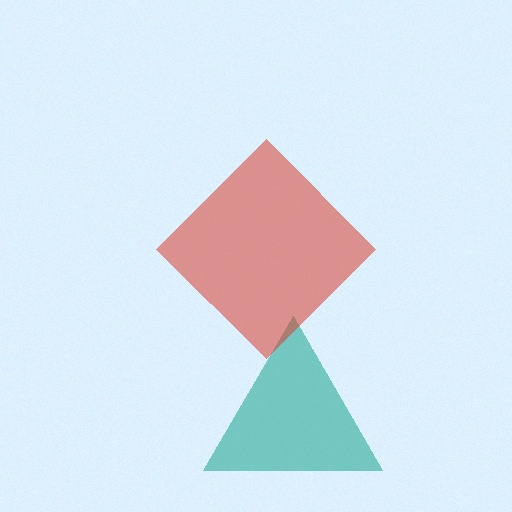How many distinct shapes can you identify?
There are 2 distinct shapes: a teal triangle, a red diamond.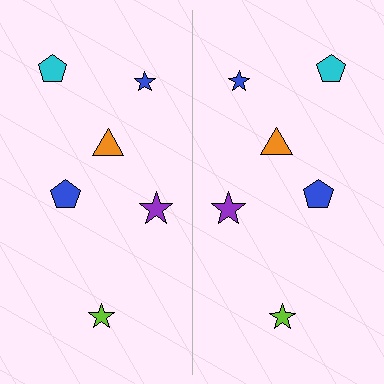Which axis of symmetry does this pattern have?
The pattern has a vertical axis of symmetry running through the center of the image.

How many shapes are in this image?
There are 12 shapes in this image.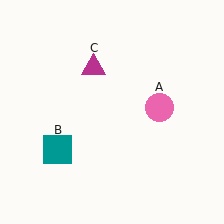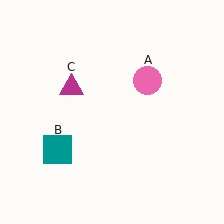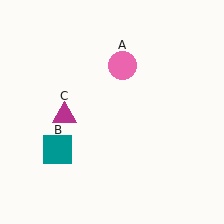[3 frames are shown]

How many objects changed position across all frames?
2 objects changed position: pink circle (object A), magenta triangle (object C).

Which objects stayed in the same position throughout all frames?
Teal square (object B) remained stationary.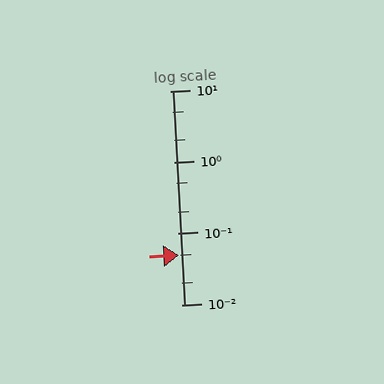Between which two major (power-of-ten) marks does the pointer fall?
The pointer is between 0.01 and 0.1.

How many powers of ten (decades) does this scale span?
The scale spans 3 decades, from 0.01 to 10.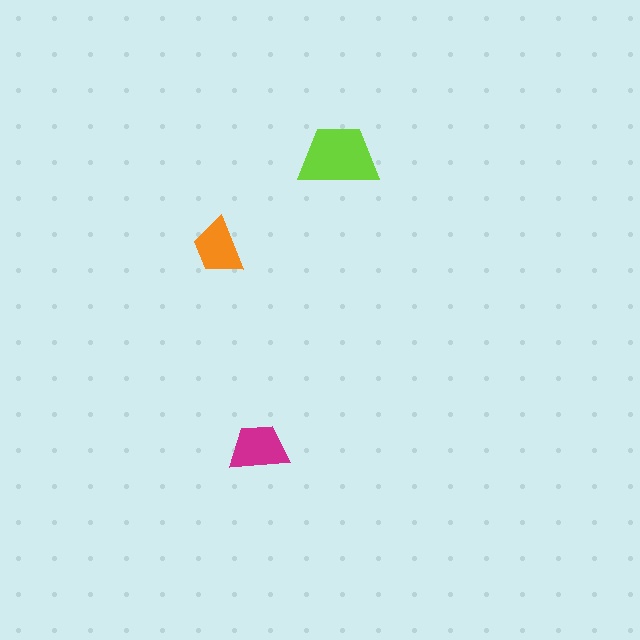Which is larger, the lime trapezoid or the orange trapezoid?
The lime one.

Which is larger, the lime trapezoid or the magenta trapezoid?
The lime one.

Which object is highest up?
The lime trapezoid is topmost.